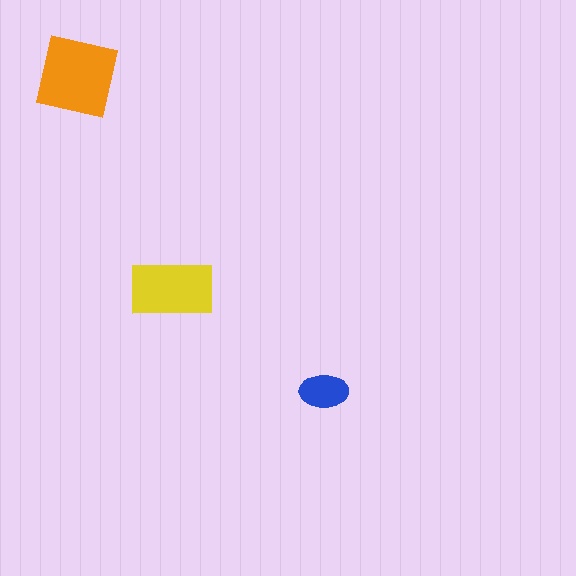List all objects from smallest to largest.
The blue ellipse, the yellow rectangle, the orange square.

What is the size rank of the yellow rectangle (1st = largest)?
2nd.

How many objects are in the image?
There are 3 objects in the image.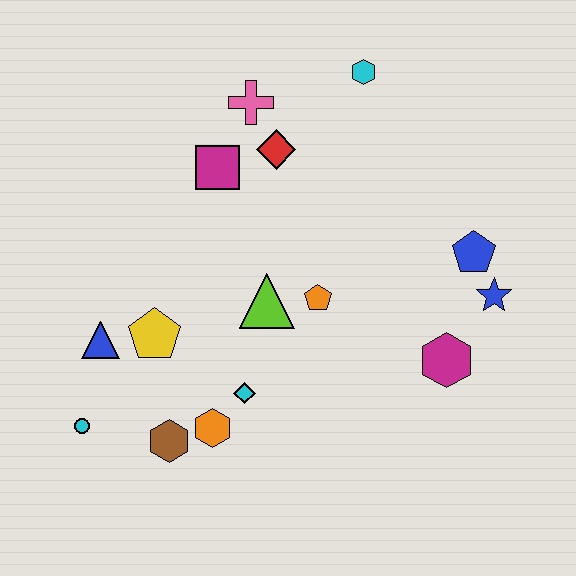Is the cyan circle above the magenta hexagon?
No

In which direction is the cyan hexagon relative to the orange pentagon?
The cyan hexagon is above the orange pentagon.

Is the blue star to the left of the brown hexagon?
No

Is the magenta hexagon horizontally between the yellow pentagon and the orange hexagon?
No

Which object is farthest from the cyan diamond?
The cyan hexagon is farthest from the cyan diamond.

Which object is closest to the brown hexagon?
The orange hexagon is closest to the brown hexagon.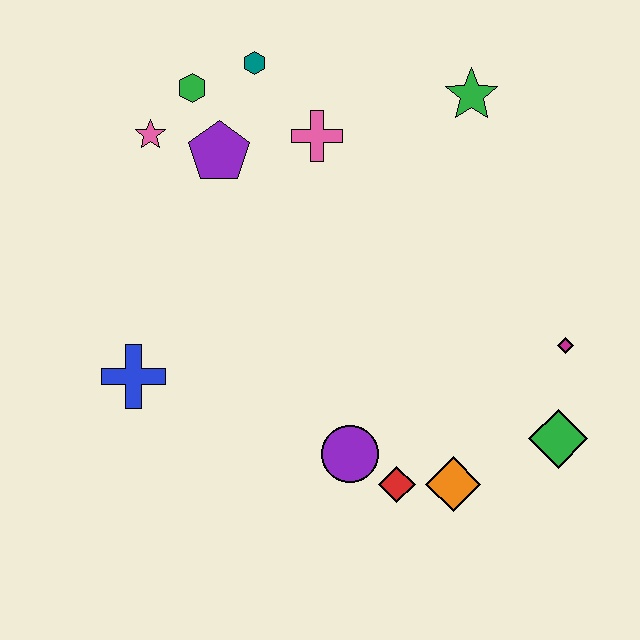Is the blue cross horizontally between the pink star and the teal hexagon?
No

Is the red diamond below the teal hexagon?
Yes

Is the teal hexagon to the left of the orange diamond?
Yes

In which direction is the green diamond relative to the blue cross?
The green diamond is to the right of the blue cross.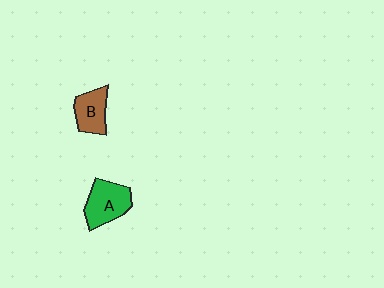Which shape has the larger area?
Shape A (green).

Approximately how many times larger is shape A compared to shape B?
Approximately 1.3 times.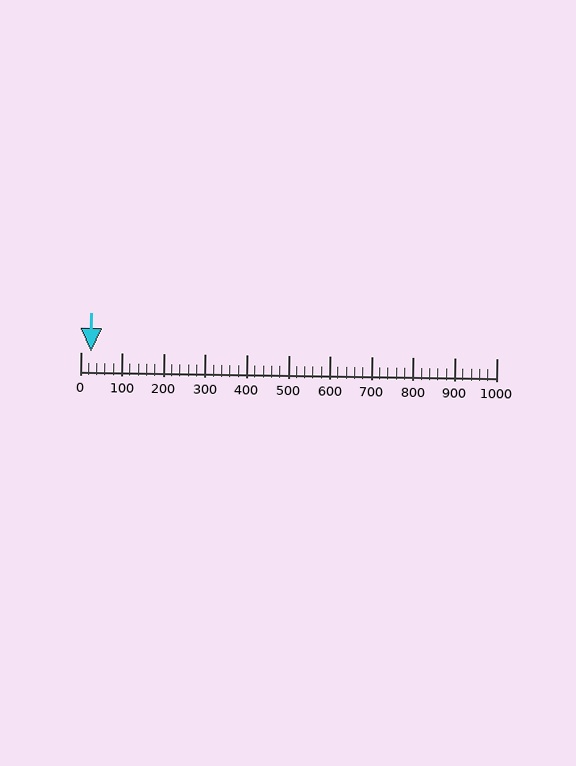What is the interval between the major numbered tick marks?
The major tick marks are spaced 100 units apart.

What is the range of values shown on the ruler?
The ruler shows values from 0 to 1000.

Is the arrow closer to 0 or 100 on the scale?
The arrow is closer to 0.